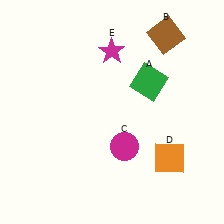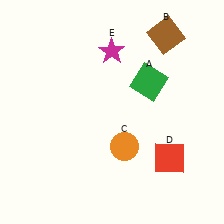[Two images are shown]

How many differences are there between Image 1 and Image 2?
There are 2 differences between the two images.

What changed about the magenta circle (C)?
In Image 1, C is magenta. In Image 2, it changed to orange.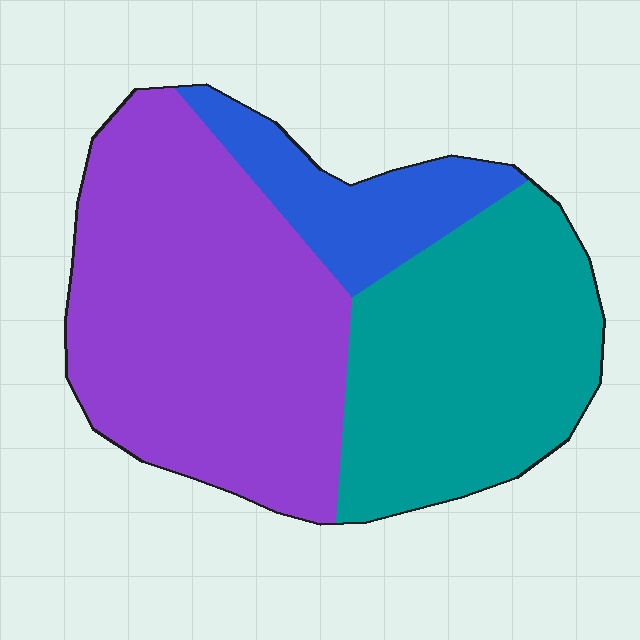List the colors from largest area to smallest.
From largest to smallest: purple, teal, blue.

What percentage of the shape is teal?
Teal takes up about three eighths (3/8) of the shape.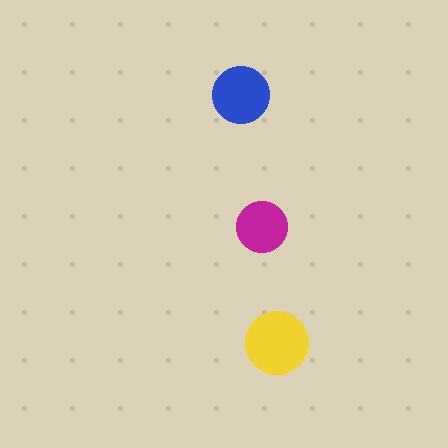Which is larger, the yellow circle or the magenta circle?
The yellow one.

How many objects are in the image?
There are 3 objects in the image.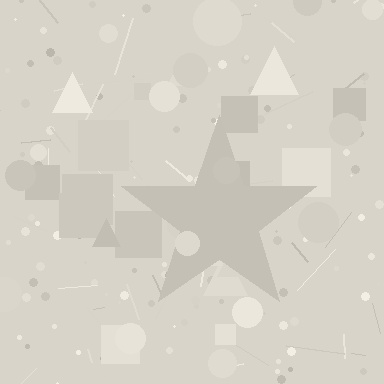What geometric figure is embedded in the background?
A star is embedded in the background.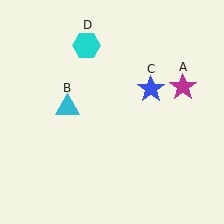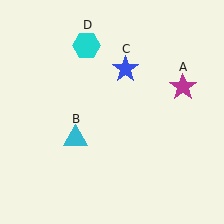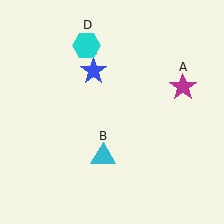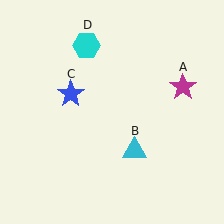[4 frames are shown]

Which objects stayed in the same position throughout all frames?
Magenta star (object A) and cyan hexagon (object D) remained stationary.